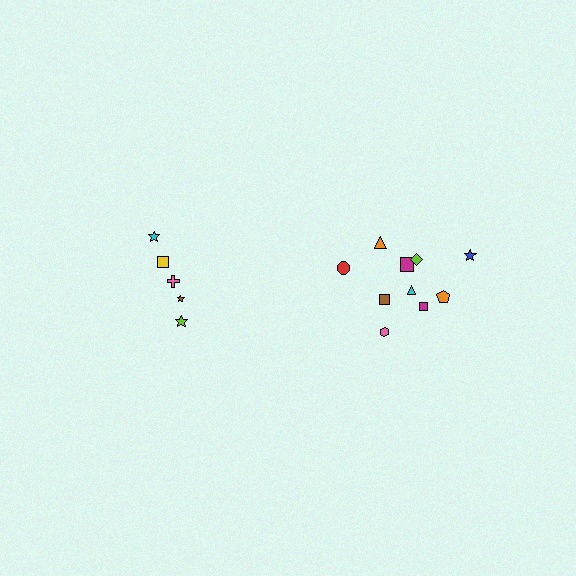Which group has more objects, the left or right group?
The right group.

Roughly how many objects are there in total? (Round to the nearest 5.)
Roughly 15 objects in total.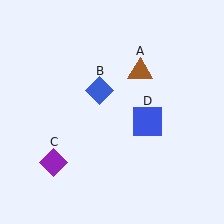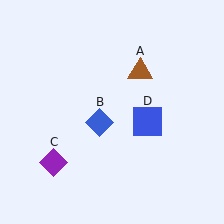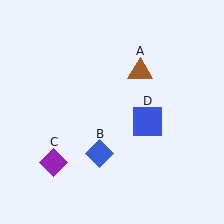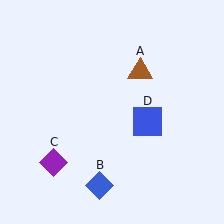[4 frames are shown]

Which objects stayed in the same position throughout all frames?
Brown triangle (object A) and purple diamond (object C) and blue square (object D) remained stationary.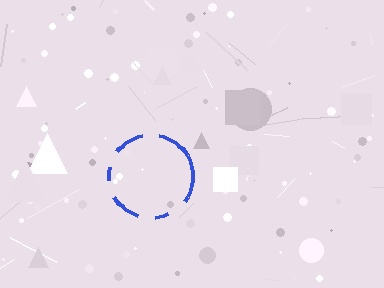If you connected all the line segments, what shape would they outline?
They would outline a circle.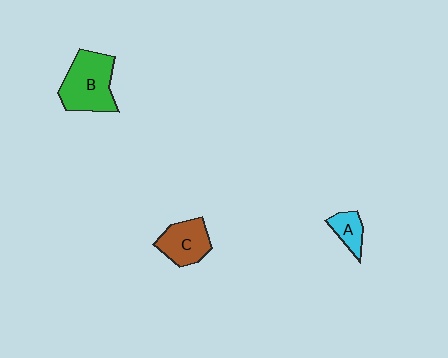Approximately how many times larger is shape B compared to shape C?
Approximately 1.5 times.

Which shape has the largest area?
Shape B (green).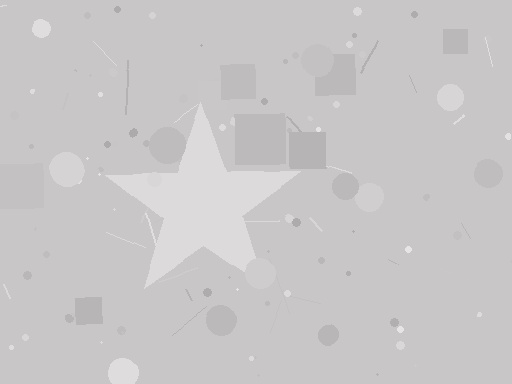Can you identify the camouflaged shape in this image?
The camouflaged shape is a star.